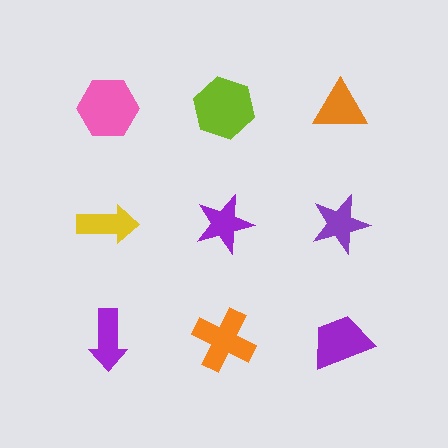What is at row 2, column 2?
A purple star.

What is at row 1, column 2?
A lime hexagon.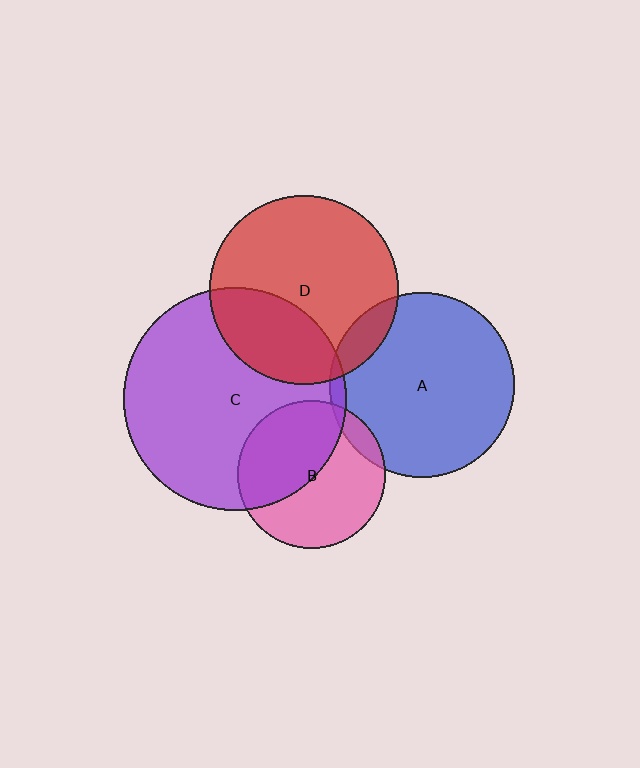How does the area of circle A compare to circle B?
Approximately 1.6 times.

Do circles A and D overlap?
Yes.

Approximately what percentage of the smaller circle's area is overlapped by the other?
Approximately 10%.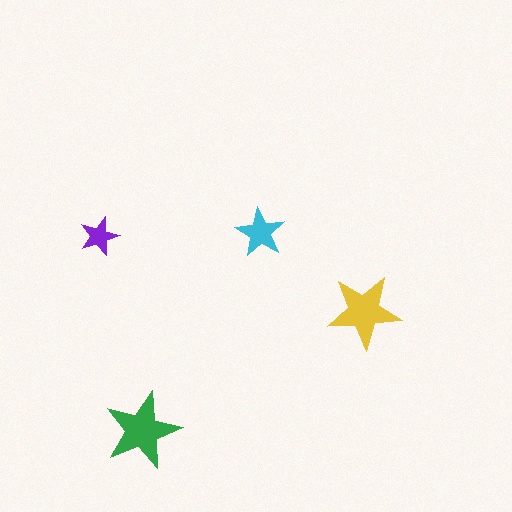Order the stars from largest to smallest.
the green one, the yellow one, the cyan one, the purple one.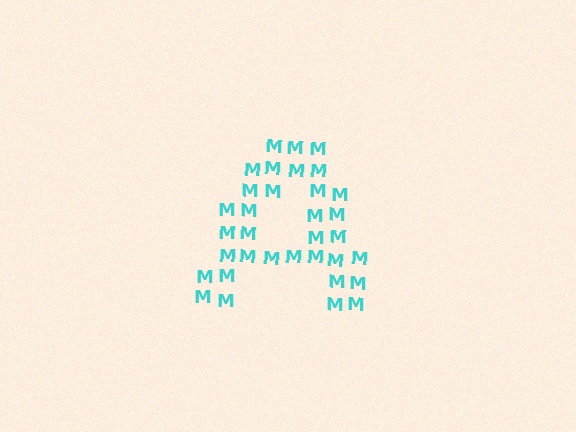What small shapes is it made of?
It is made of small letter M's.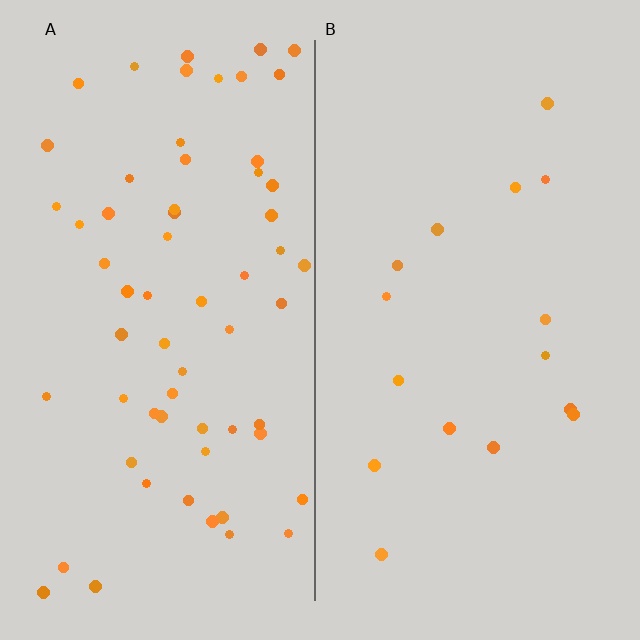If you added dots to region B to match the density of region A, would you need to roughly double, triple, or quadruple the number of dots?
Approximately quadruple.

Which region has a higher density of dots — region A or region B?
A (the left).